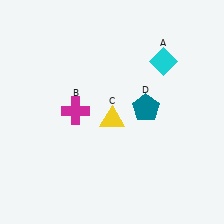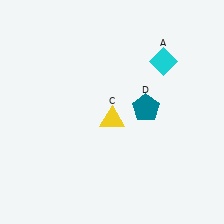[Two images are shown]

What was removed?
The magenta cross (B) was removed in Image 2.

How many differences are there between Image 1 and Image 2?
There is 1 difference between the two images.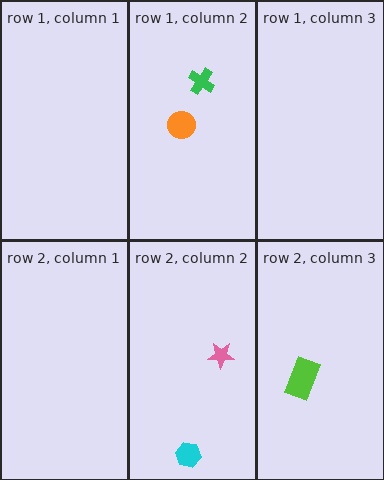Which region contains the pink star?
The row 2, column 2 region.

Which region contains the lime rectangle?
The row 2, column 3 region.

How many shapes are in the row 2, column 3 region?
1.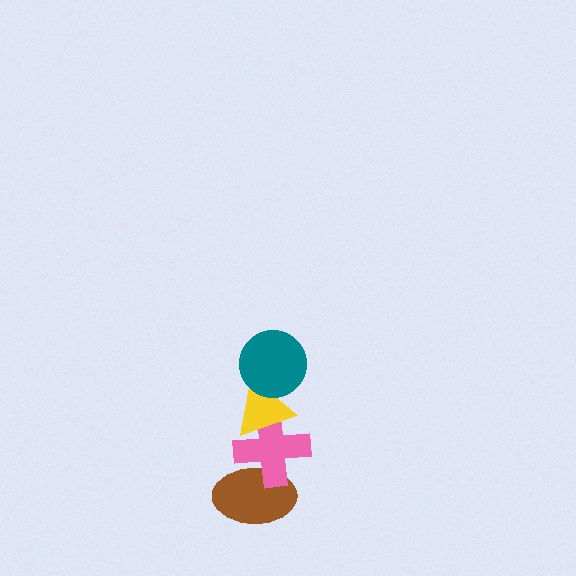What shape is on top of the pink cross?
The yellow triangle is on top of the pink cross.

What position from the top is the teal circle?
The teal circle is 1st from the top.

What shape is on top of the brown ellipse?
The pink cross is on top of the brown ellipse.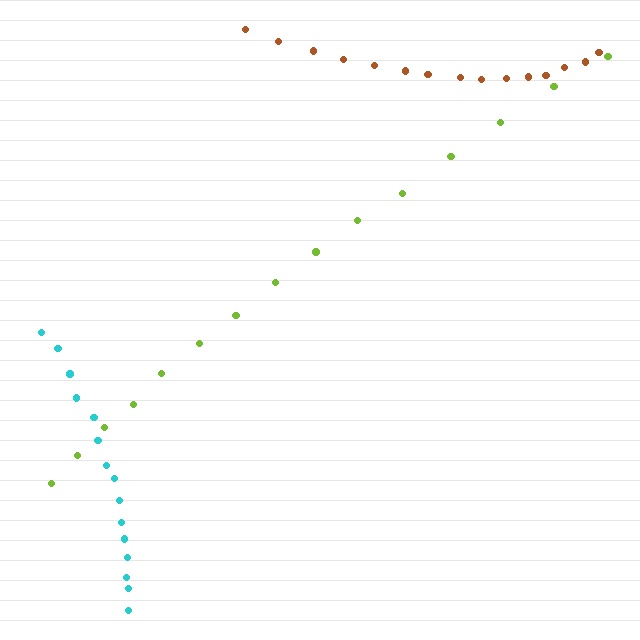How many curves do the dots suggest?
There are 3 distinct paths.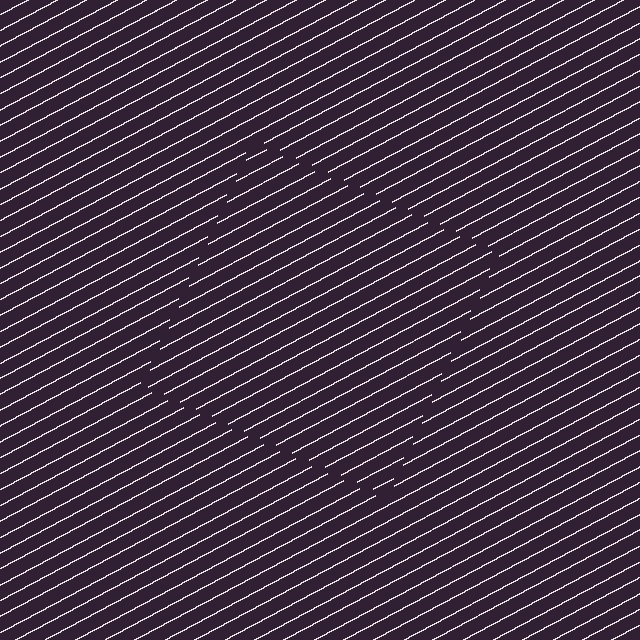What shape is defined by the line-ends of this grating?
An illusory square. The interior of the shape contains the same grating, shifted by half a period — the contour is defined by the phase discontinuity where line-ends from the inner and outer gratings abut.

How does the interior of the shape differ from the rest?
The interior of the shape contains the same grating, shifted by half a period — the contour is defined by the phase discontinuity where line-ends from the inner and outer gratings abut.